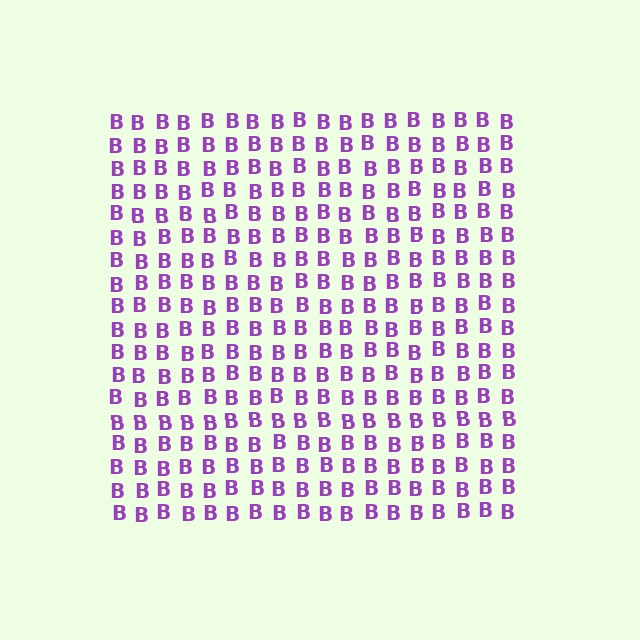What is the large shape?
The large shape is a square.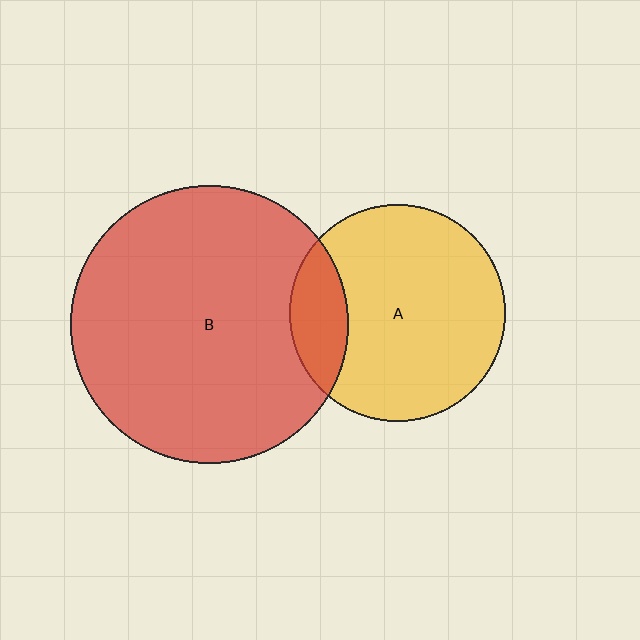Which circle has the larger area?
Circle B (red).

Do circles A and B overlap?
Yes.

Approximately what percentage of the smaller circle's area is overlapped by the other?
Approximately 15%.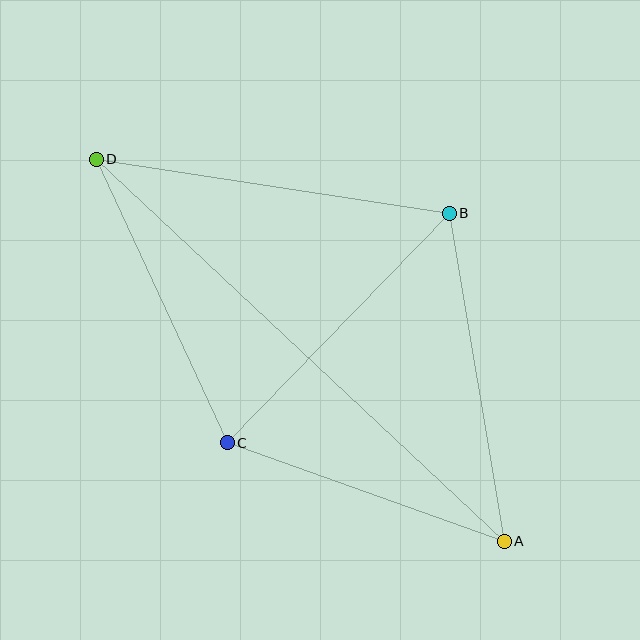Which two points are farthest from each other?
Points A and D are farthest from each other.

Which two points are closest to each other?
Points A and C are closest to each other.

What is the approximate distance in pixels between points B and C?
The distance between B and C is approximately 319 pixels.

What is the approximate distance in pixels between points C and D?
The distance between C and D is approximately 312 pixels.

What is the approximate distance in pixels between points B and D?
The distance between B and D is approximately 357 pixels.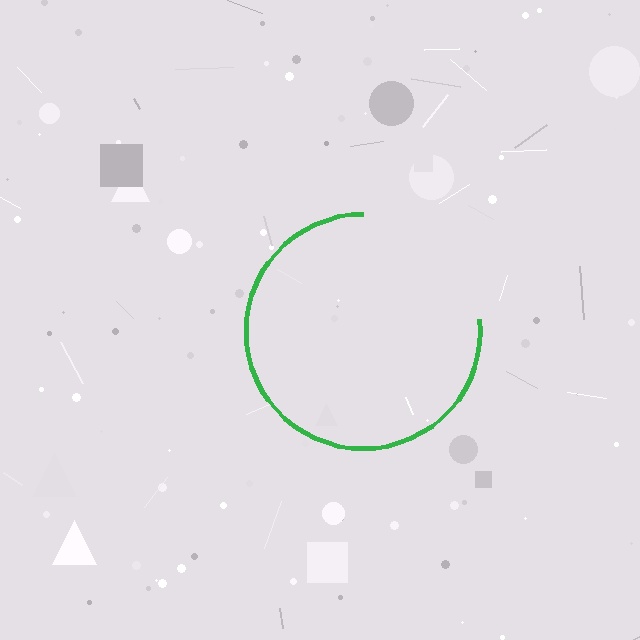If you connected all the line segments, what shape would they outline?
They would outline a circle.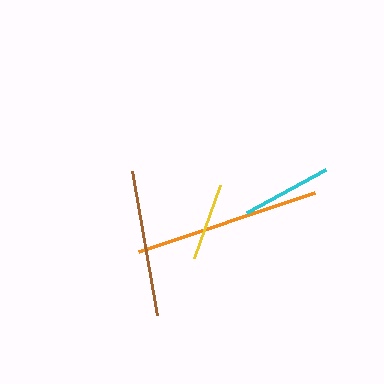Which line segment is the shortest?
The yellow line is the shortest at approximately 77 pixels.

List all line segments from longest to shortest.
From longest to shortest: orange, brown, cyan, yellow.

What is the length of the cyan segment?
The cyan segment is approximately 90 pixels long.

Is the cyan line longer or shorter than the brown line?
The brown line is longer than the cyan line.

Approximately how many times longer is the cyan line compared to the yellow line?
The cyan line is approximately 1.2 times the length of the yellow line.